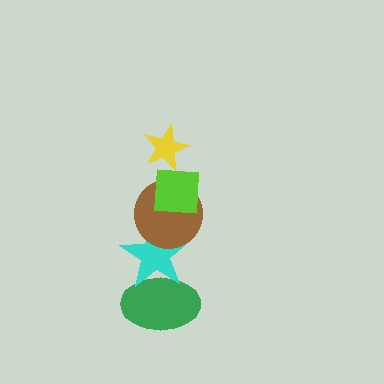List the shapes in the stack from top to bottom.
From top to bottom: the yellow star, the lime square, the brown circle, the cyan star, the green ellipse.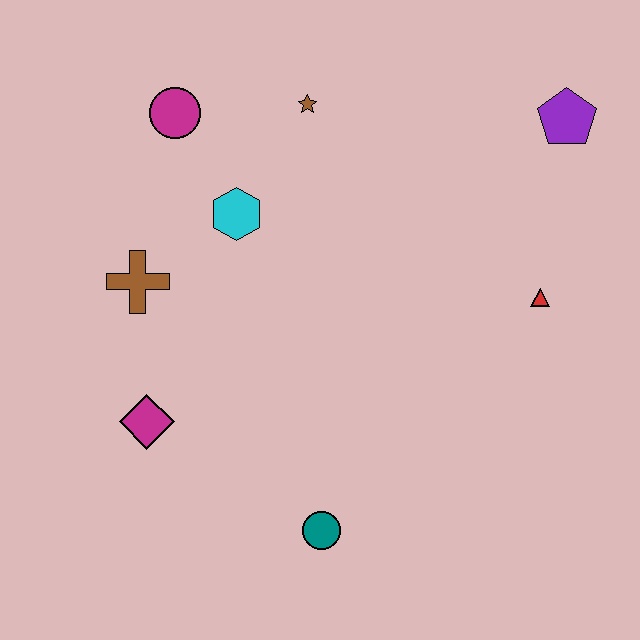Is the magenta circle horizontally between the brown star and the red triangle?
No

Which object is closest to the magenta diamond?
The brown cross is closest to the magenta diamond.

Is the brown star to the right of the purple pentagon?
No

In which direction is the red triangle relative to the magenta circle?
The red triangle is to the right of the magenta circle.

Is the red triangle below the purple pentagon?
Yes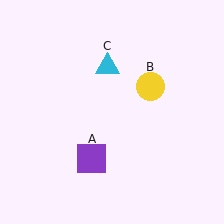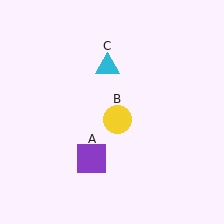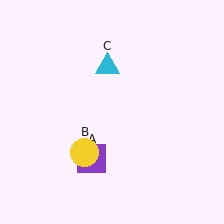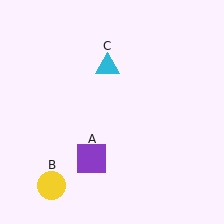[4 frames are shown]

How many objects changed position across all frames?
1 object changed position: yellow circle (object B).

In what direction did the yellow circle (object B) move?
The yellow circle (object B) moved down and to the left.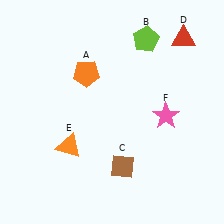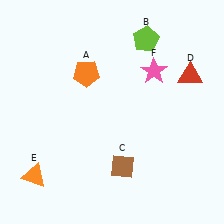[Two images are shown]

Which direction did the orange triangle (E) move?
The orange triangle (E) moved left.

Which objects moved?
The objects that moved are: the red triangle (D), the orange triangle (E), the pink star (F).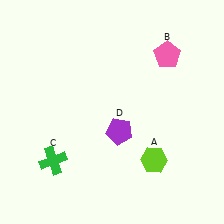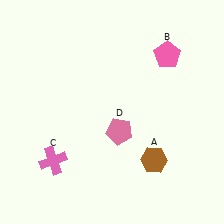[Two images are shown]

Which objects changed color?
A changed from lime to brown. C changed from green to pink. D changed from purple to pink.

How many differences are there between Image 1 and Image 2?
There are 3 differences between the two images.